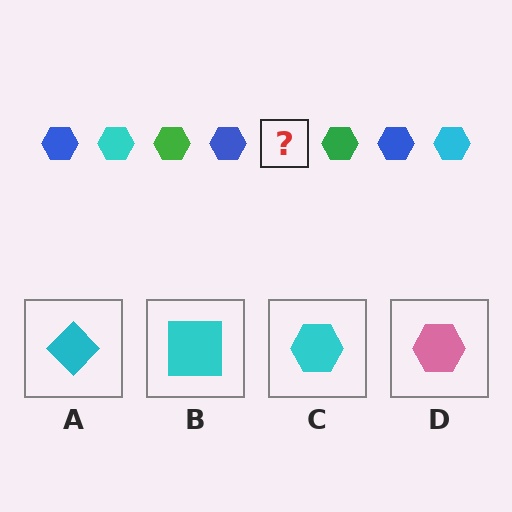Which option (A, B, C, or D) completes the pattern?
C.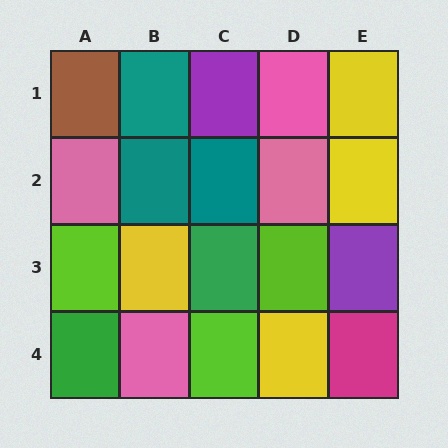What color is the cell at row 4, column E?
Magenta.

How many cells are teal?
3 cells are teal.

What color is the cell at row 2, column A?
Pink.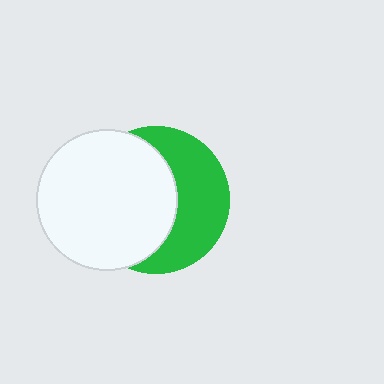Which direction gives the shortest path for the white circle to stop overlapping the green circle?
Moving left gives the shortest separation.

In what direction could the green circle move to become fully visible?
The green circle could move right. That would shift it out from behind the white circle entirely.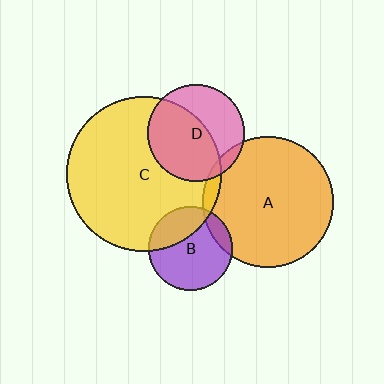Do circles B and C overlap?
Yes.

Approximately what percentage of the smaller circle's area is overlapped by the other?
Approximately 30%.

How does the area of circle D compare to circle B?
Approximately 1.3 times.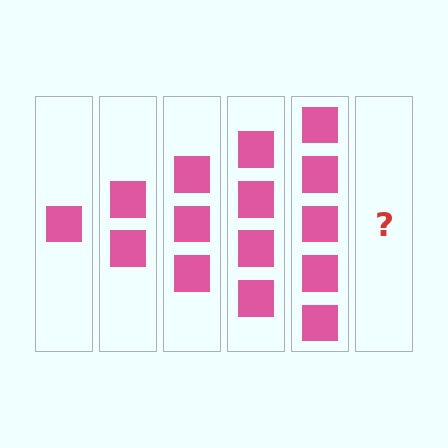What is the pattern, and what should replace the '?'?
The pattern is that each step adds one more square. The '?' should be 6 squares.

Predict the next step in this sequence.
The next step is 6 squares.